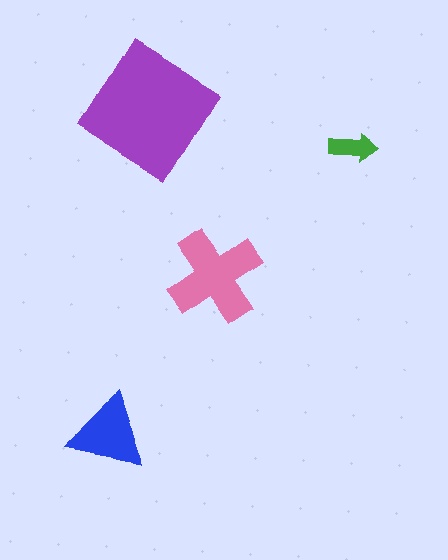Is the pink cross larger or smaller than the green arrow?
Larger.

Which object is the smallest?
The green arrow.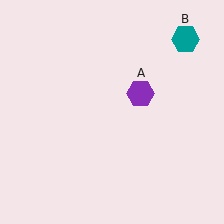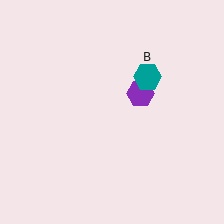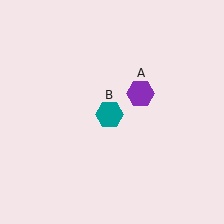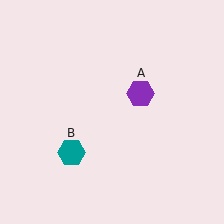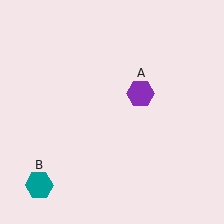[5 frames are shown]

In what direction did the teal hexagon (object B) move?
The teal hexagon (object B) moved down and to the left.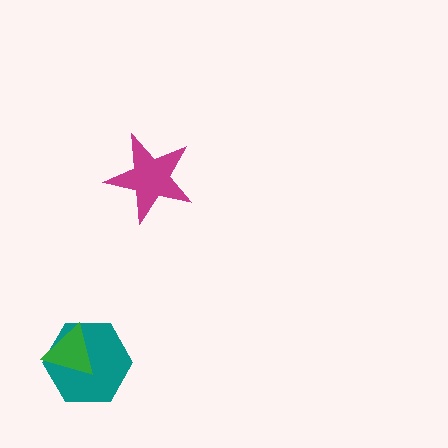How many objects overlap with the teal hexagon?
1 object overlaps with the teal hexagon.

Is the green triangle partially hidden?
No, no other shape covers it.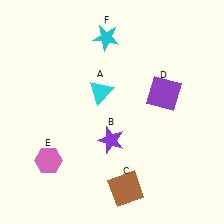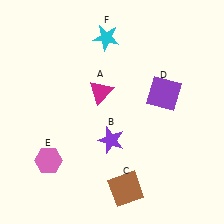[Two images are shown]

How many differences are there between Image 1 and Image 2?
There is 1 difference between the two images.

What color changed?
The triangle (A) changed from cyan in Image 1 to magenta in Image 2.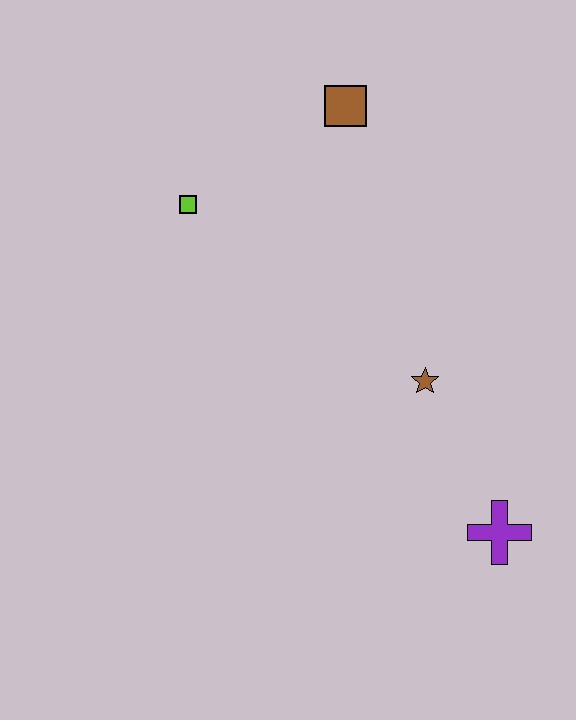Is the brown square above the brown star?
Yes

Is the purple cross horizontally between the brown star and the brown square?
No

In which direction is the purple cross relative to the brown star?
The purple cross is below the brown star.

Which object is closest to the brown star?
The purple cross is closest to the brown star.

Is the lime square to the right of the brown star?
No